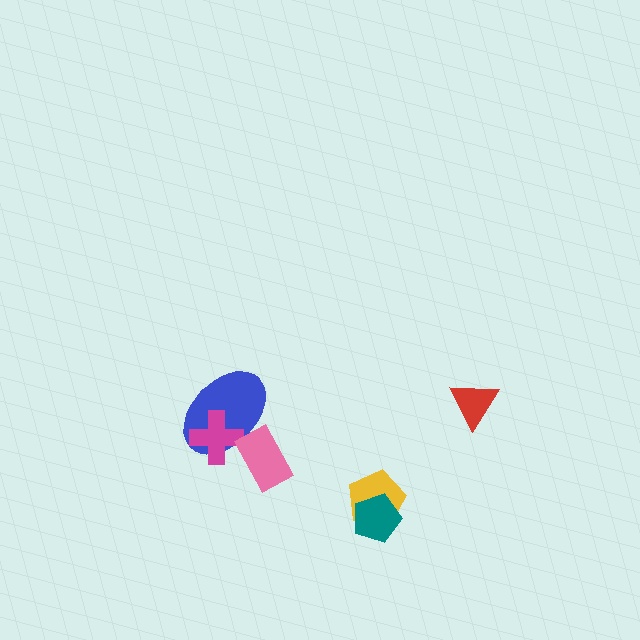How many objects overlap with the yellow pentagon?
1 object overlaps with the yellow pentagon.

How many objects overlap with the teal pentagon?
1 object overlaps with the teal pentagon.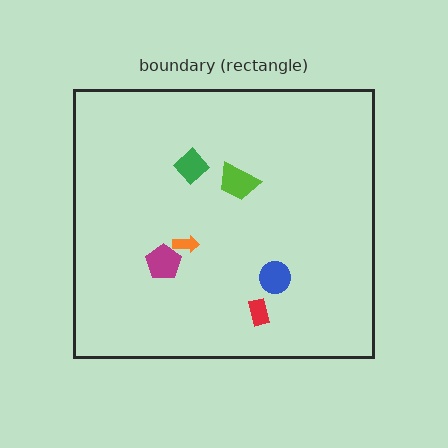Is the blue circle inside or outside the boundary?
Inside.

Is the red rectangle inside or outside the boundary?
Inside.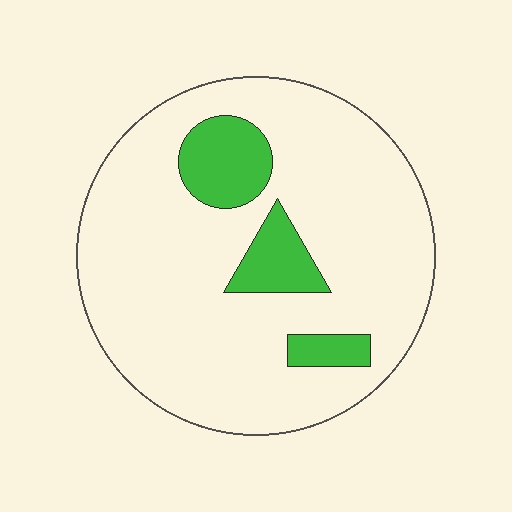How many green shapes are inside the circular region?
3.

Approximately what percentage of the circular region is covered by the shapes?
Approximately 15%.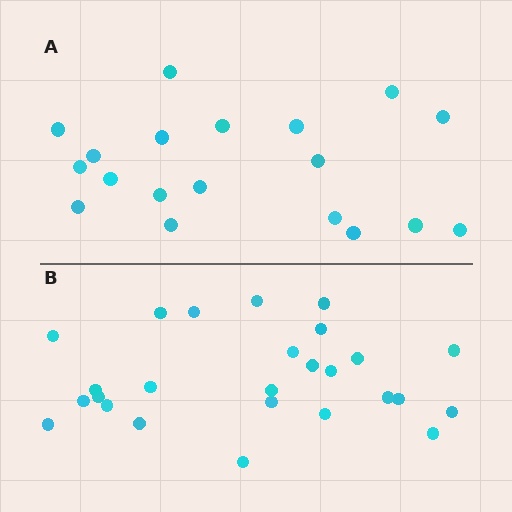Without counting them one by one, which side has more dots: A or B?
Region B (the bottom region) has more dots.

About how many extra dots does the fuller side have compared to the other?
Region B has roughly 8 or so more dots than region A.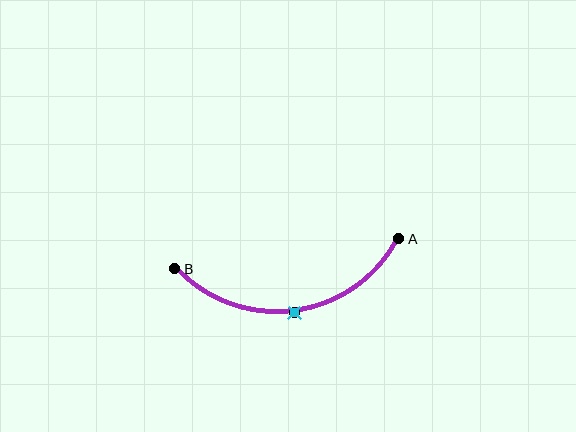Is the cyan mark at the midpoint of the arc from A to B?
Yes. The cyan mark lies on the arc at equal arc-length from both A and B — it is the arc midpoint.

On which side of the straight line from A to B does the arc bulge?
The arc bulges below the straight line connecting A and B.